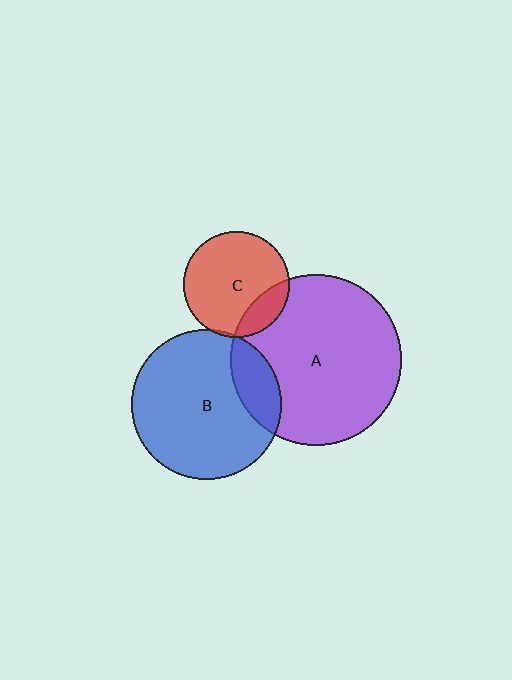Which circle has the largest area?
Circle A (purple).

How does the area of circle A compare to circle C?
Approximately 2.6 times.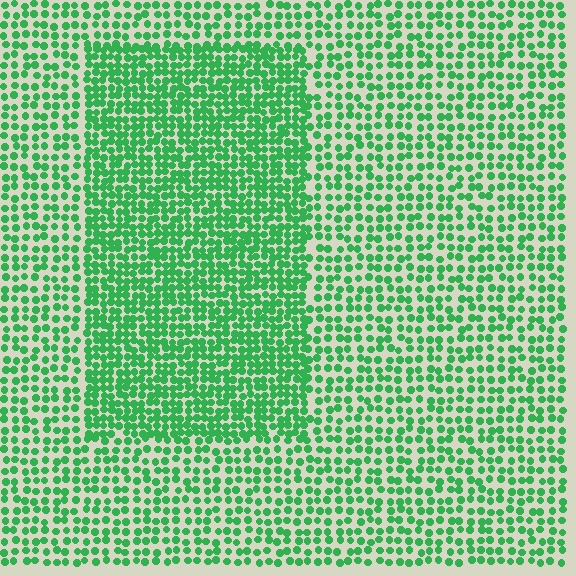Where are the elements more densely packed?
The elements are more densely packed inside the rectangle boundary.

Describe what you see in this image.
The image contains small green elements arranged at two different densities. A rectangle-shaped region is visible where the elements are more densely packed than the surrounding area.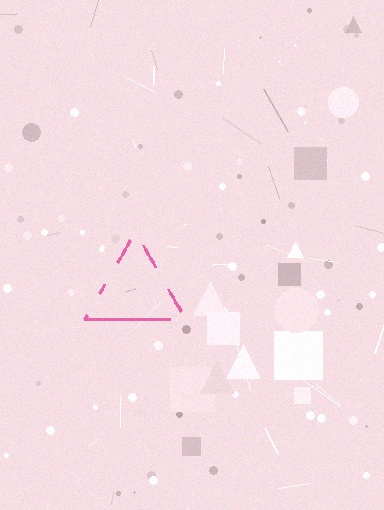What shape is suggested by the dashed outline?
The dashed outline suggests a triangle.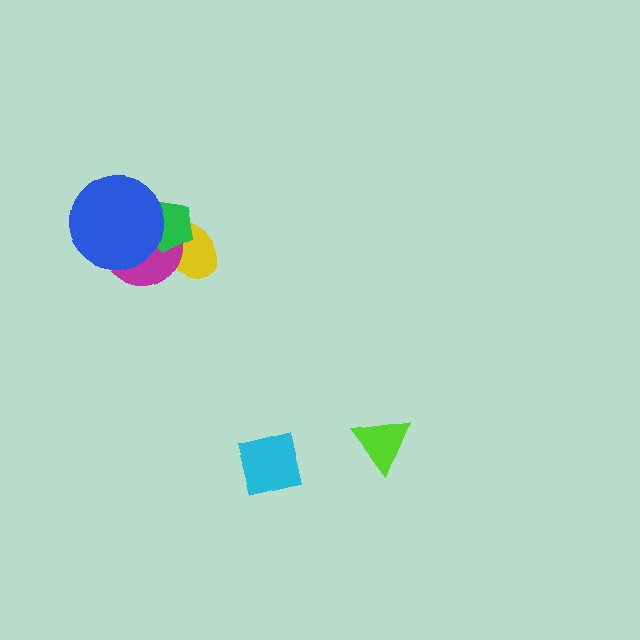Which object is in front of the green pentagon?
The blue circle is in front of the green pentagon.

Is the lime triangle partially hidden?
No, no other shape covers it.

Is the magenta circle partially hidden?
Yes, it is partially covered by another shape.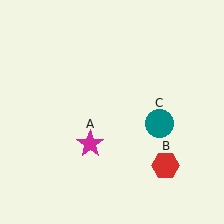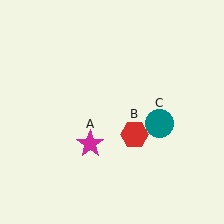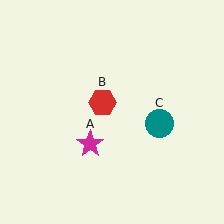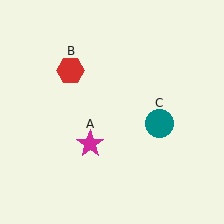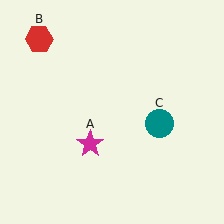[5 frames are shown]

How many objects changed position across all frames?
1 object changed position: red hexagon (object B).